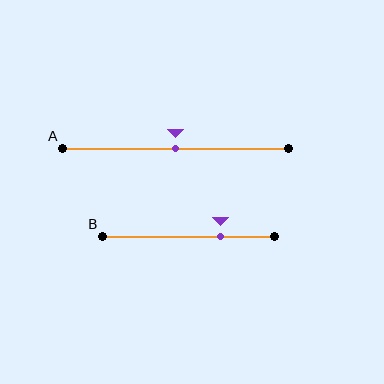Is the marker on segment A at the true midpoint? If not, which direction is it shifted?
Yes, the marker on segment A is at the true midpoint.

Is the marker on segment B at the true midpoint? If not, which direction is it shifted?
No, the marker on segment B is shifted to the right by about 18% of the segment length.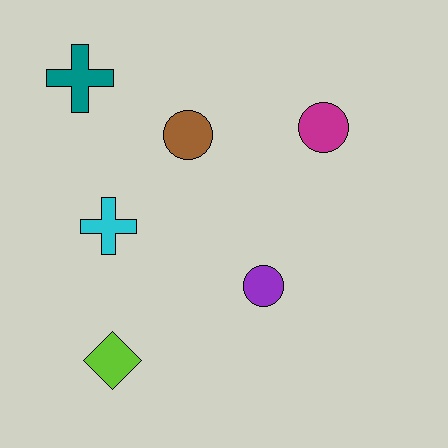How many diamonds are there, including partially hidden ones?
There is 1 diamond.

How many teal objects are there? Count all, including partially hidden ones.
There is 1 teal object.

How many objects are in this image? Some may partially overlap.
There are 6 objects.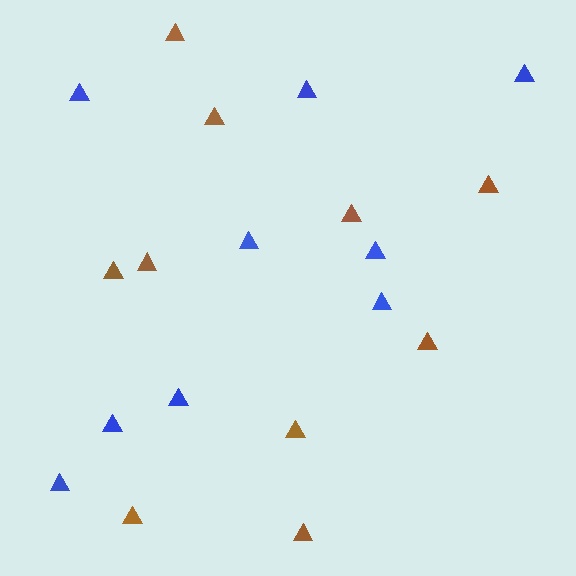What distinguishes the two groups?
There are 2 groups: one group of brown triangles (10) and one group of blue triangles (9).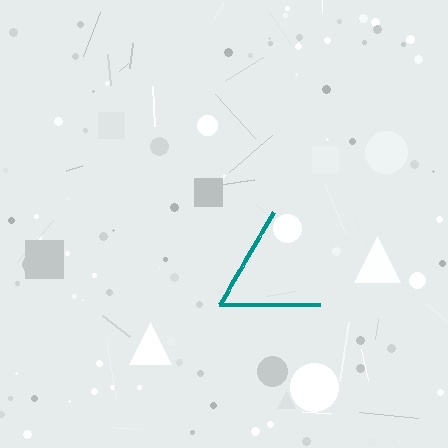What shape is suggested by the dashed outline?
The dashed outline suggests a triangle.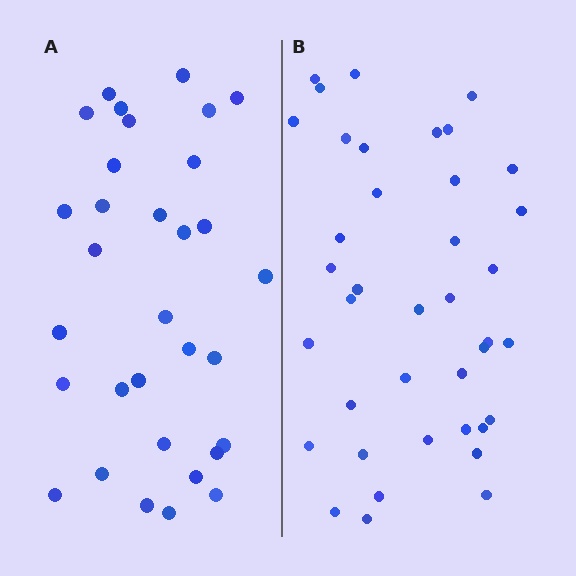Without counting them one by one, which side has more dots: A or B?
Region B (the right region) has more dots.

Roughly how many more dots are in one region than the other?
Region B has roughly 8 or so more dots than region A.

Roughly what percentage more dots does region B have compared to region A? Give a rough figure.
About 20% more.